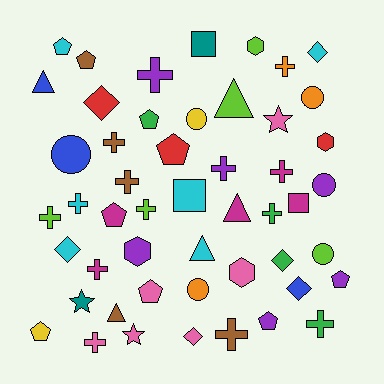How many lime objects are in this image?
There are 5 lime objects.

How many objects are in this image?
There are 50 objects.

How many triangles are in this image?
There are 5 triangles.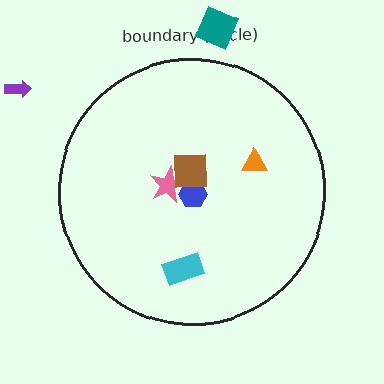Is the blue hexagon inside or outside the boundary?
Inside.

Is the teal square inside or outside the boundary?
Outside.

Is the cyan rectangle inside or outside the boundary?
Inside.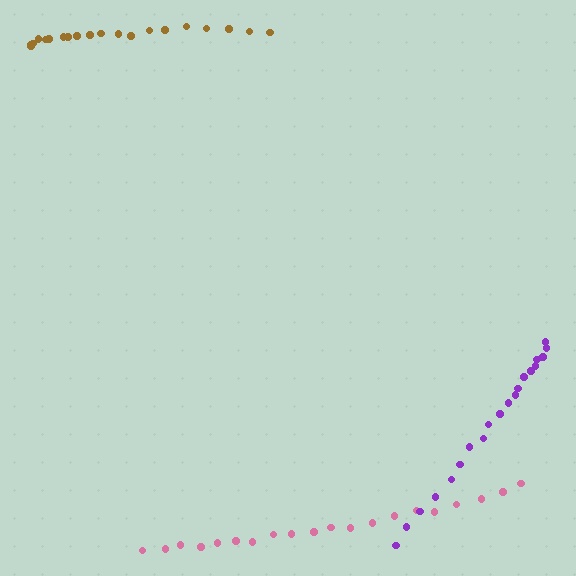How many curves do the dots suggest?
There are 3 distinct paths.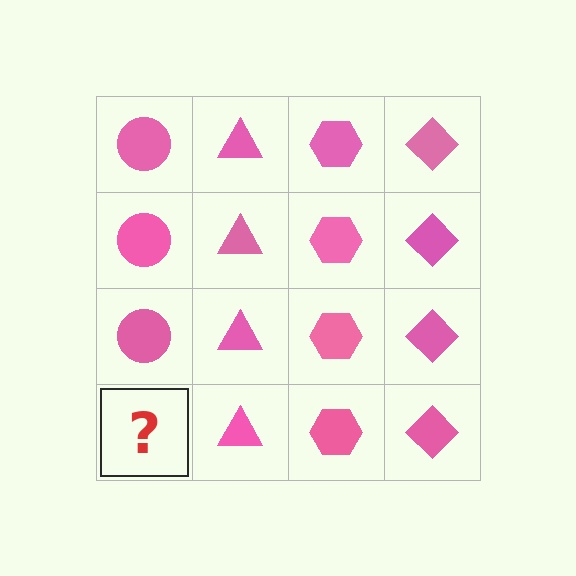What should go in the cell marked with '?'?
The missing cell should contain a pink circle.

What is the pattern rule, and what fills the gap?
The rule is that each column has a consistent shape. The gap should be filled with a pink circle.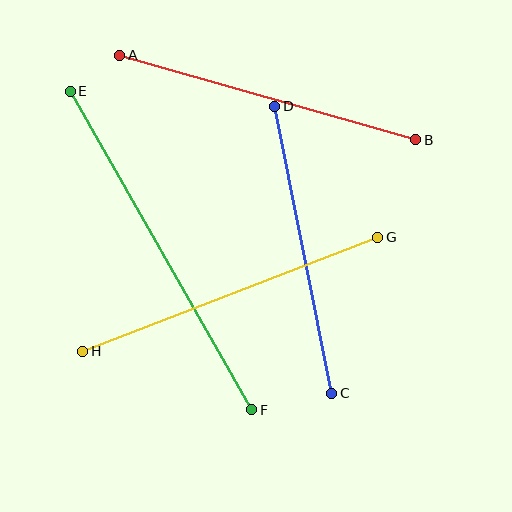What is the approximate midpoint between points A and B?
The midpoint is at approximately (268, 98) pixels.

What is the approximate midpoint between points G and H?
The midpoint is at approximately (230, 294) pixels.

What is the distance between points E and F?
The distance is approximately 367 pixels.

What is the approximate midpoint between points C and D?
The midpoint is at approximately (303, 250) pixels.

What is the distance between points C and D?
The distance is approximately 292 pixels.